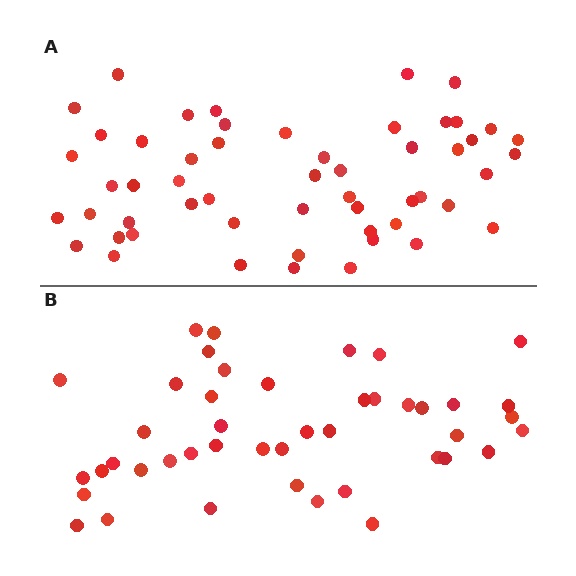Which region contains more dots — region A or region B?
Region A (the top region) has more dots.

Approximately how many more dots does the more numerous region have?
Region A has roughly 10 or so more dots than region B.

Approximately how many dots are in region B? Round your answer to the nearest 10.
About 40 dots. (The exact count is 44, which rounds to 40.)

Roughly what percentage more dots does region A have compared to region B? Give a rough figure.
About 25% more.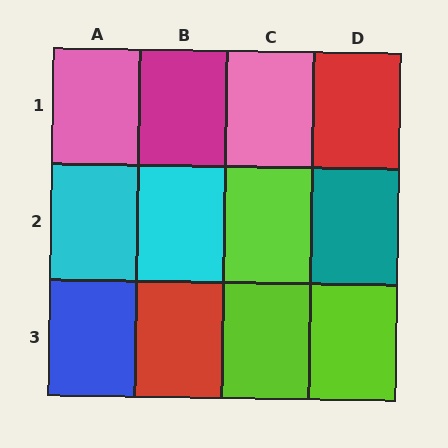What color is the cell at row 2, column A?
Cyan.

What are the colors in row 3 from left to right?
Blue, red, lime, lime.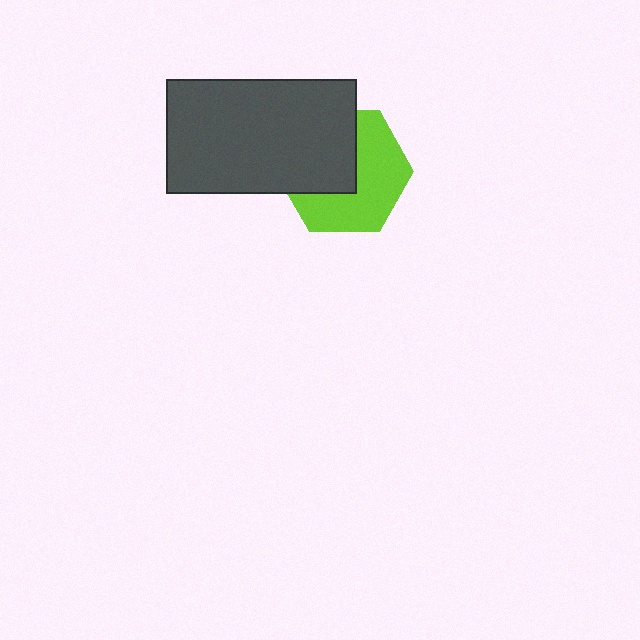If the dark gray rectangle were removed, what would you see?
You would see the complete lime hexagon.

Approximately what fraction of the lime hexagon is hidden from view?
Roughly 45% of the lime hexagon is hidden behind the dark gray rectangle.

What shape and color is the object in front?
The object in front is a dark gray rectangle.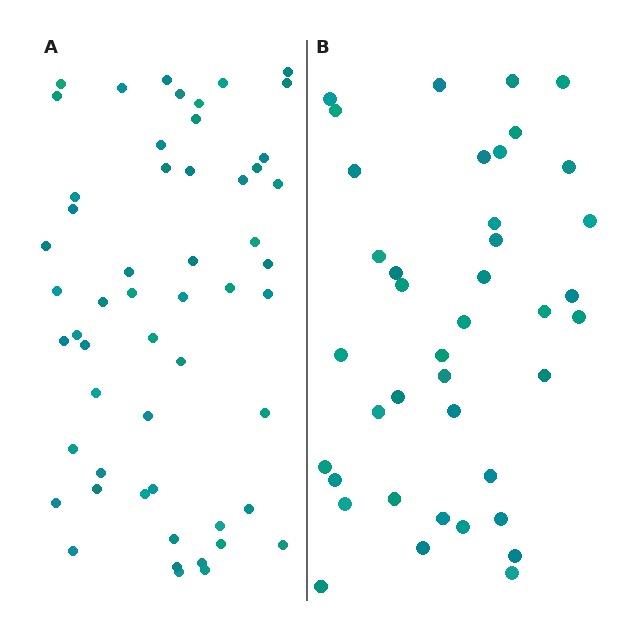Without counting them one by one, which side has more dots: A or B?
Region A (the left region) has more dots.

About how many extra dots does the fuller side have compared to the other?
Region A has approximately 15 more dots than region B.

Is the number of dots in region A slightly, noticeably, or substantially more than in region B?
Region A has noticeably more, but not dramatically so. The ratio is roughly 1.4 to 1.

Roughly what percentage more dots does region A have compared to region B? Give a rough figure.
About 35% more.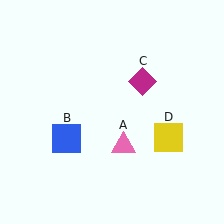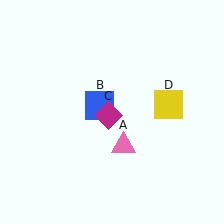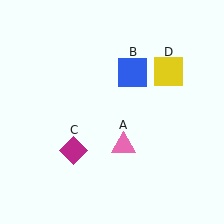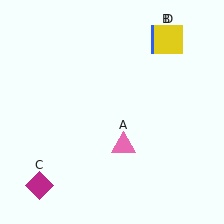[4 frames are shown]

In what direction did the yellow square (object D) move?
The yellow square (object D) moved up.